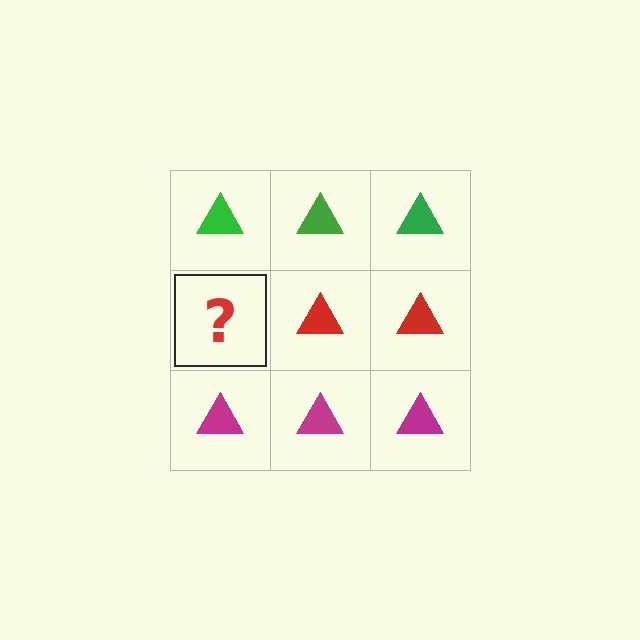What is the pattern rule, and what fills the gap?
The rule is that each row has a consistent color. The gap should be filled with a red triangle.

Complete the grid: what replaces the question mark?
The question mark should be replaced with a red triangle.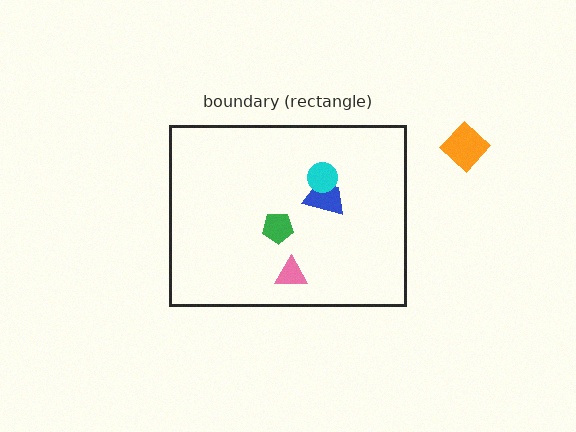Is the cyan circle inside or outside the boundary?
Inside.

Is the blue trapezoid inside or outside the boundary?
Inside.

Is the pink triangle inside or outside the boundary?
Inside.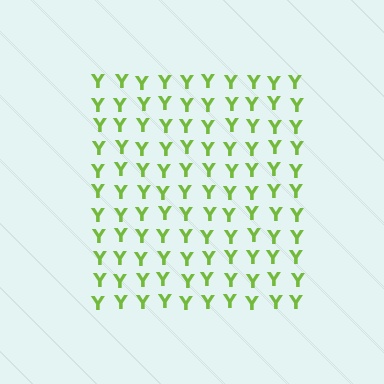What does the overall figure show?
The overall figure shows a square.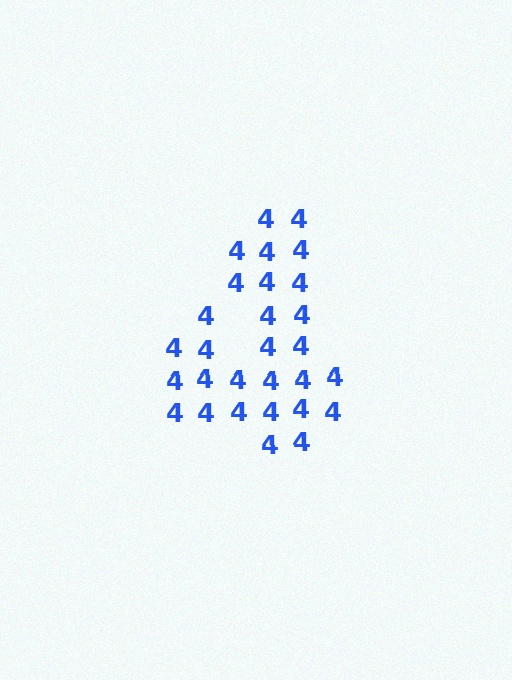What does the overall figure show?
The overall figure shows the digit 4.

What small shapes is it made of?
It is made of small digit 4's.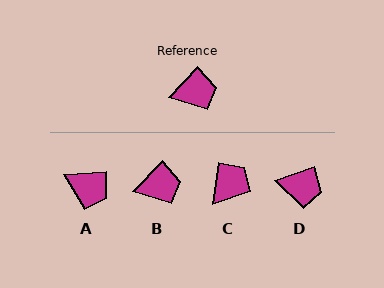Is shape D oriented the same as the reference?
No, it is off by about 27 degrees.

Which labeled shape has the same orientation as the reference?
B.